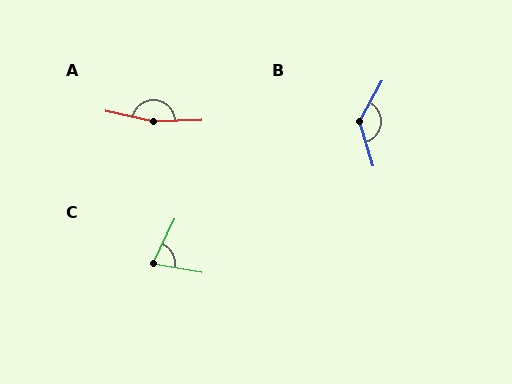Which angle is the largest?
A, at approximately 166 degrees.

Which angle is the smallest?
C, at approximately 73 degrees.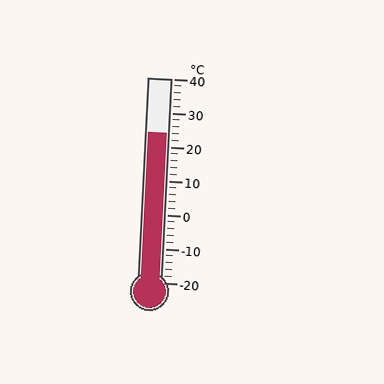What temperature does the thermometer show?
The thermometer shows approximately 24°C.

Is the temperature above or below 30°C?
The temperature is below 30°C.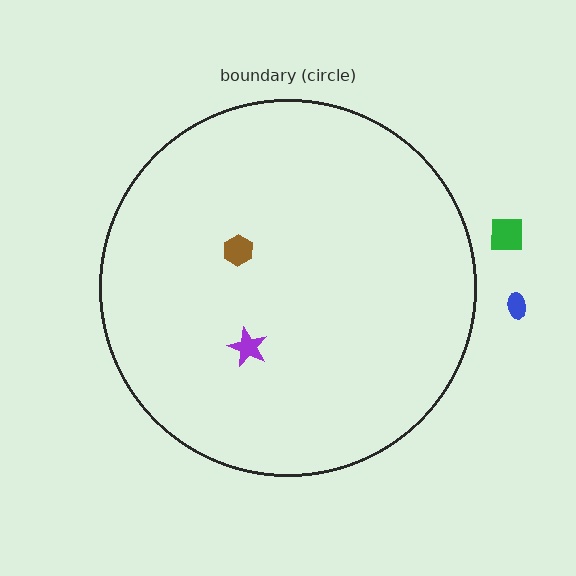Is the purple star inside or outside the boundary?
Inside.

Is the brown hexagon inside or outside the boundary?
Inside.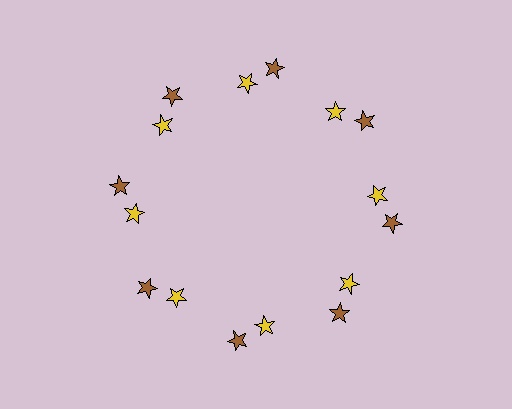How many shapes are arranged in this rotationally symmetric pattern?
There are 16 shapes, arranged in 8 groups of 2.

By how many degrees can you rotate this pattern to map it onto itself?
The pattern maps onto itself every 45 degrees of rotation.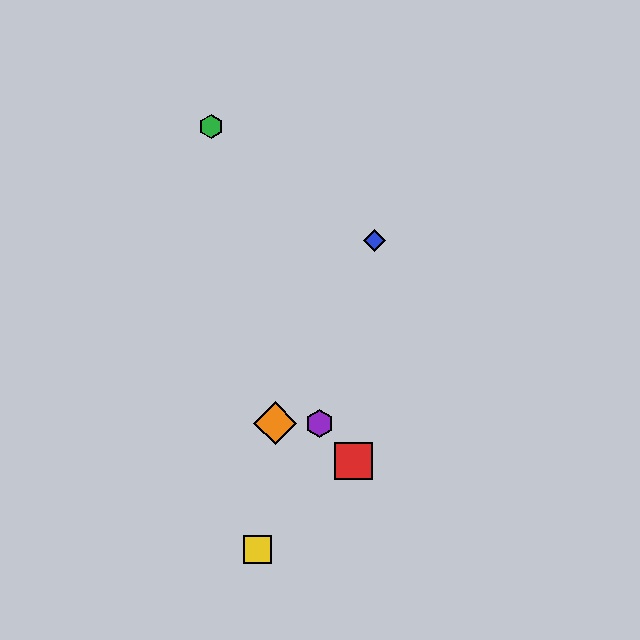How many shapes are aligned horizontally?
2 shapes (the purple hexagon, the orange diamond) are aligned horizontally.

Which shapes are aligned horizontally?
The purple hexagon, the orange diamond are aligned horizontally.